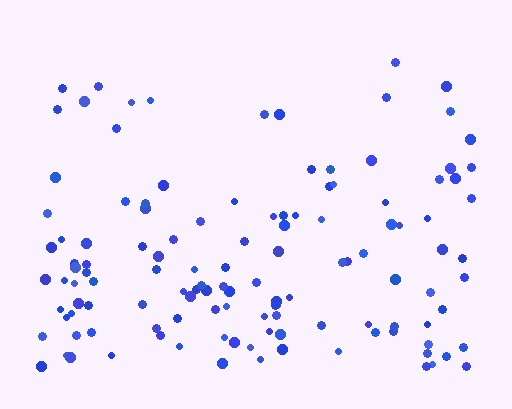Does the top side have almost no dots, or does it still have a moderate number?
Still a moderate number, just noticeably fewer than the bottom.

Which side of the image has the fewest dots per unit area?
The top.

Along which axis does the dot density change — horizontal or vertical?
Vertical.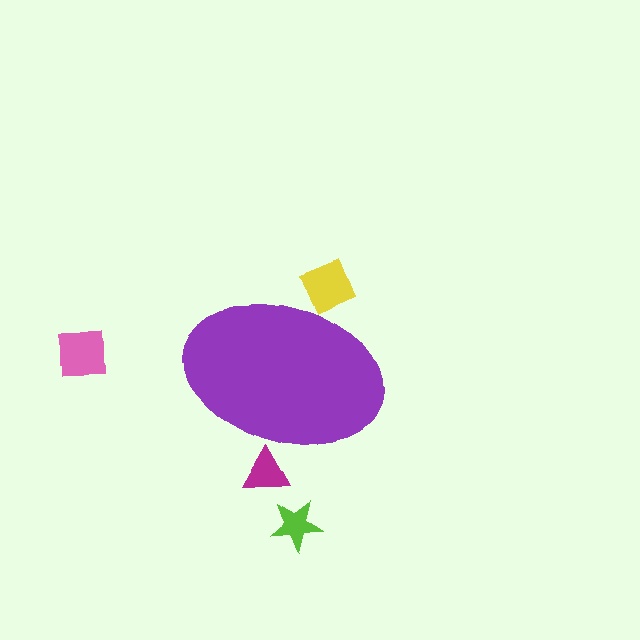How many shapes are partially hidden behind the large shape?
2 shapes are partially hidden.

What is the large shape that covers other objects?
A purple ellipse.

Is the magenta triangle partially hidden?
Yes, the magenta triangle is partially hidden behind the purple ellipse.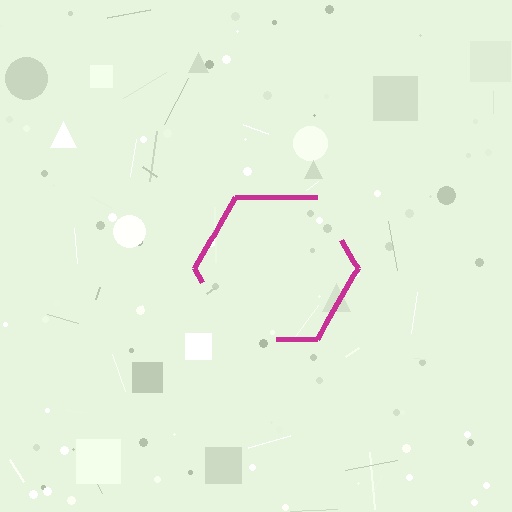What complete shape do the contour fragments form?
The contour fragments form a hexagon.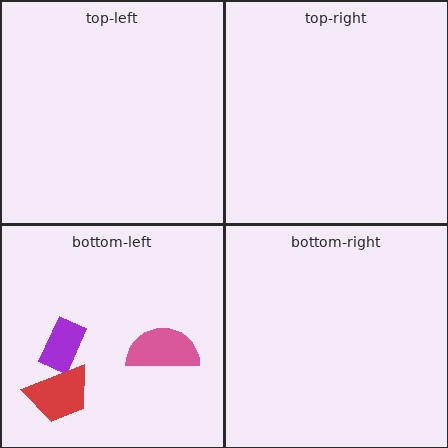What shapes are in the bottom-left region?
The purple rectangle, the pink semicircle, the red trapezoid.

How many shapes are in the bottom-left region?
3.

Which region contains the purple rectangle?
The bottom-left region.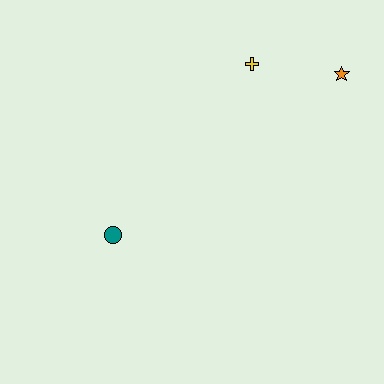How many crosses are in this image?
There is 1 cross.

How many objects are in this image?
There are 3 objects.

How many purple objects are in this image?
There are no purple objects.